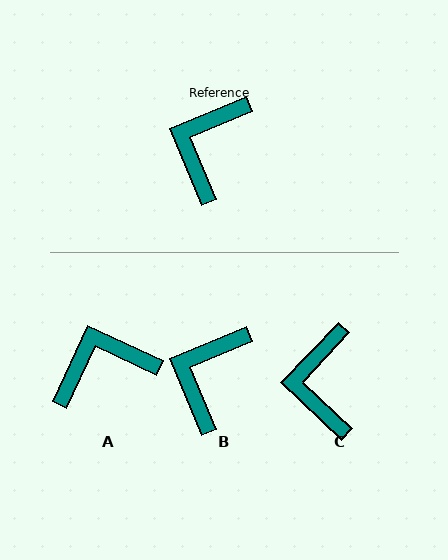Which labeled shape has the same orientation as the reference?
B.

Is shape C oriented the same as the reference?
No, it is off by about 24 degrees.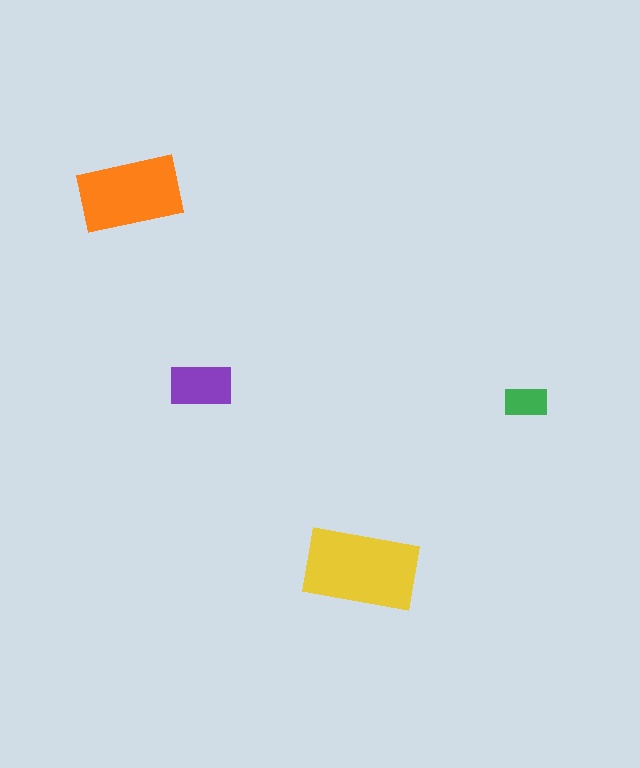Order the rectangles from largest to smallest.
the yellow one, the orange one, the purple one, the green one.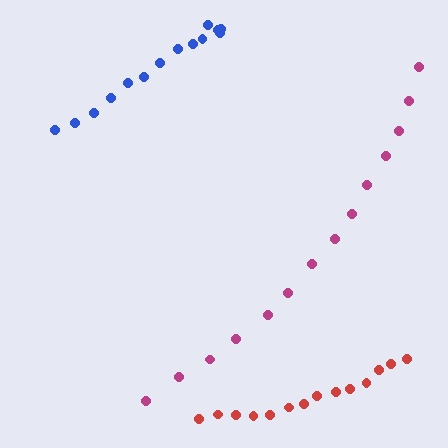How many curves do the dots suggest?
There are 3 distinct paths.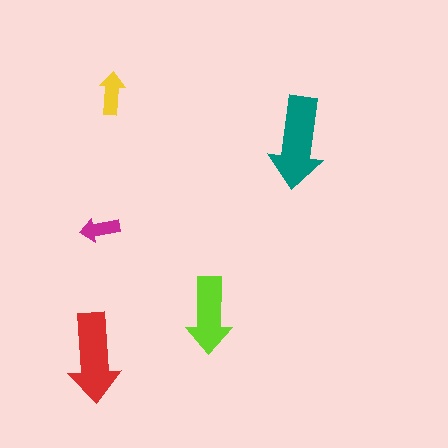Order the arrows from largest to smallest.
the teal one, the red one, the lime one, the yellow one, the magenta one.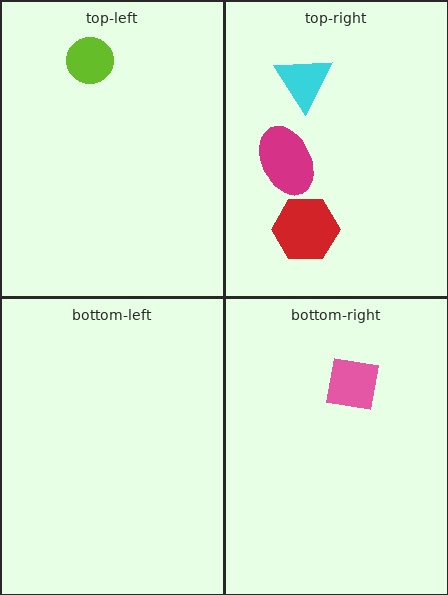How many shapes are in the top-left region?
1.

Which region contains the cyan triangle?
The top-right region.